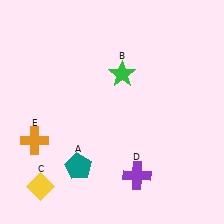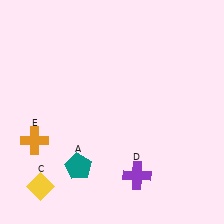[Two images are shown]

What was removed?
The green star (B) was removed in Image 2.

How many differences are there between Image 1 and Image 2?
There is 1 difference between the two images.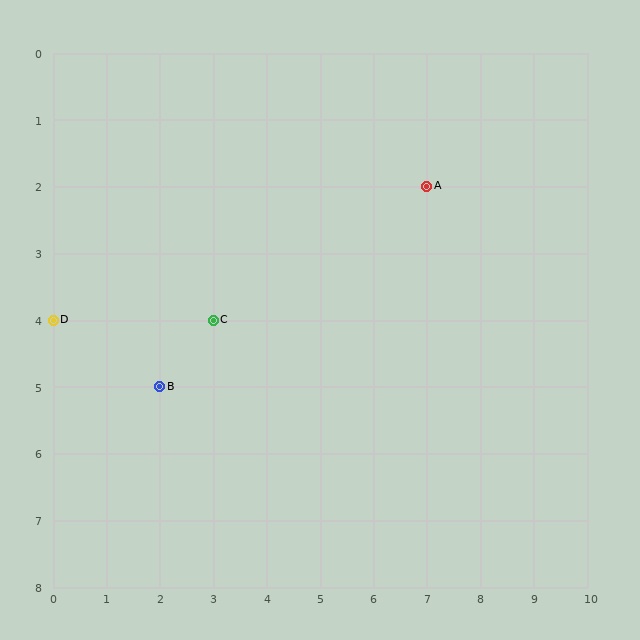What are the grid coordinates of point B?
Point B is at grid coordinates (2, 5).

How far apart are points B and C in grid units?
Points B and C are 1 column and 1 row apart (about 1.4 grid units diagonally).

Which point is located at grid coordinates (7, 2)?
Point A is at (7, 2).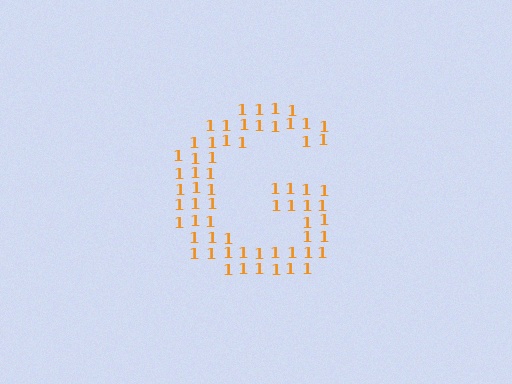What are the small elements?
The small elements are digit 1's.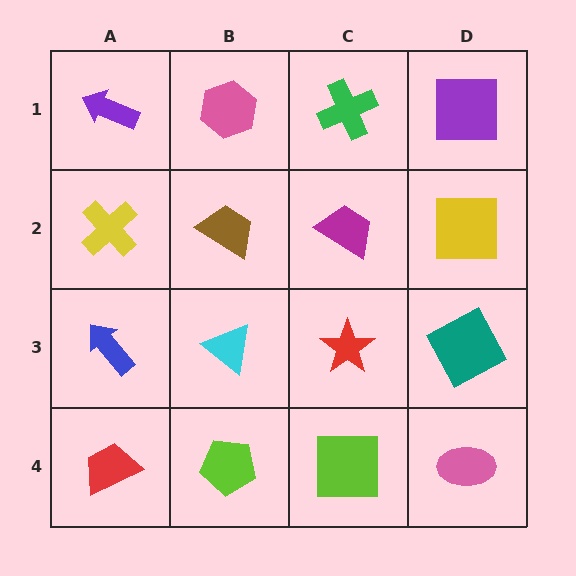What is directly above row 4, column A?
A blue arrow.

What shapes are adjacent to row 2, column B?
A pink hexagon (row 1, column B), a cyan triangle (row 3, column B), a yellow cross (row 2, column A), a magenta trapezoid (row 2, column C).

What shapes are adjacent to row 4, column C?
A red star (row 3, column C), a lime pentagon (row 4, column B), a pink ellipse (row 4, column D).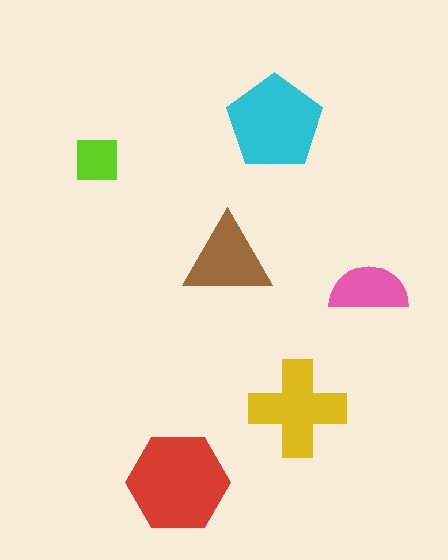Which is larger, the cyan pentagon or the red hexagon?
The red hexagon.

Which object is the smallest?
The lime square.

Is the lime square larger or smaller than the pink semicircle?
Smaller.